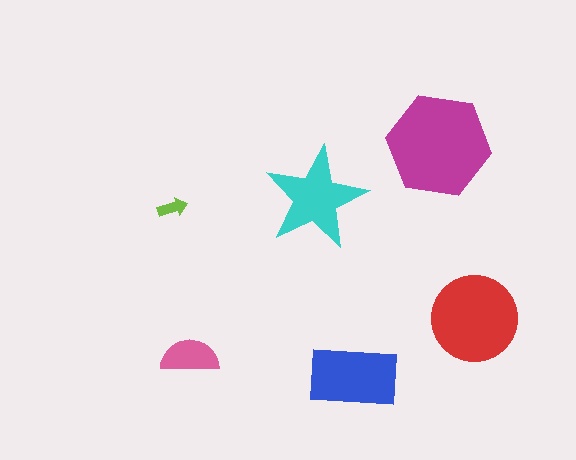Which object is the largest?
The magenta hexagon.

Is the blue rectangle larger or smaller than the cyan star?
Larger.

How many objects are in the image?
There are 6 objects in the image.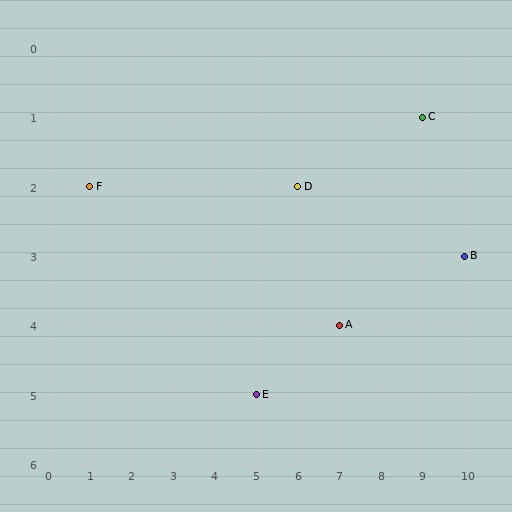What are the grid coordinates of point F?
Point F is at grid coordinates (1, 2).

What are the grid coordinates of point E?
Point E is at grid coordinates (5, 5).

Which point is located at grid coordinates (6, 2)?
Point D is at (6, 2).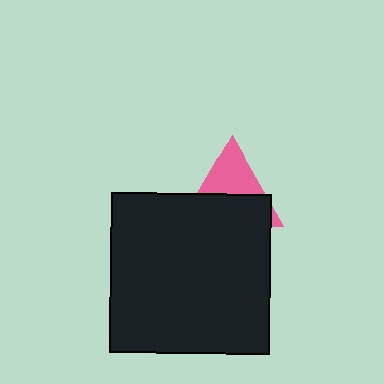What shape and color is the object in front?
The object in front is a black square.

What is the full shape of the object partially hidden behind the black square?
The partially hidden object is a pink triangle.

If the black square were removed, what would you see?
You would see the complete pink triangle.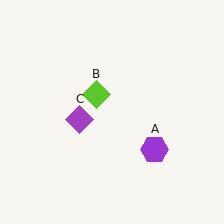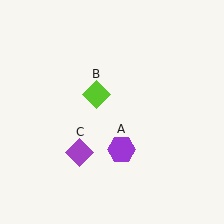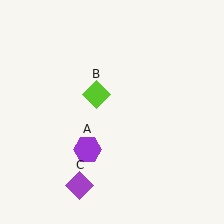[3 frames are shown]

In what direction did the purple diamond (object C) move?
The purple diamond (object C) moved down.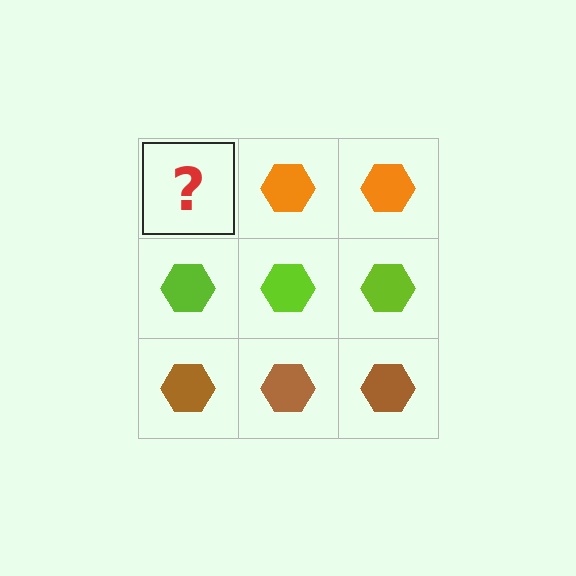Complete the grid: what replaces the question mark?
The question mark should be replaced with an orange hexagon.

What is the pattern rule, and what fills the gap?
The rule is that each row has a consistent color. The gap should be filled with an orange hexagon.